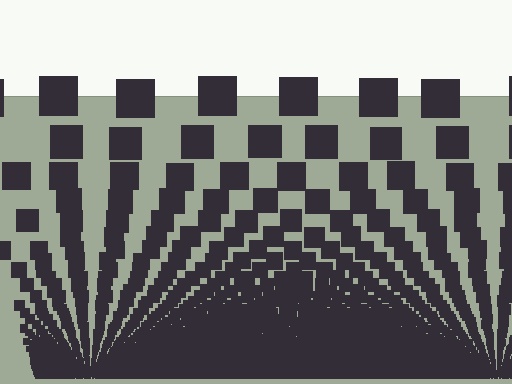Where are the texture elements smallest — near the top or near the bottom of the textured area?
Near the bottom.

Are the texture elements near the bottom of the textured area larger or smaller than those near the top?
Smaller. The gradient is inverted — elements near the bottom are smaller and denser.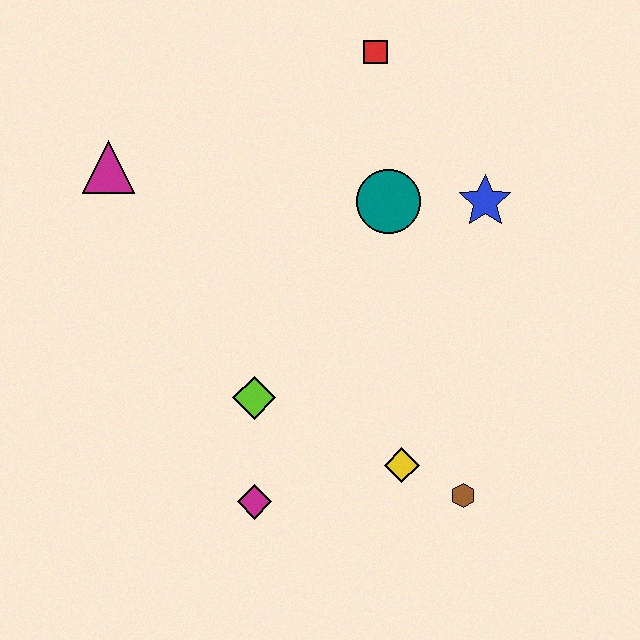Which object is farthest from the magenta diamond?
The red square is farthest from the magenta diamond.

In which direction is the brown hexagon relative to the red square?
The brown hexagon is below the red square.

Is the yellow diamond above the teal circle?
No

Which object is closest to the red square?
The teal circle is closest to the red square.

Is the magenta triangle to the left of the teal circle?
Yes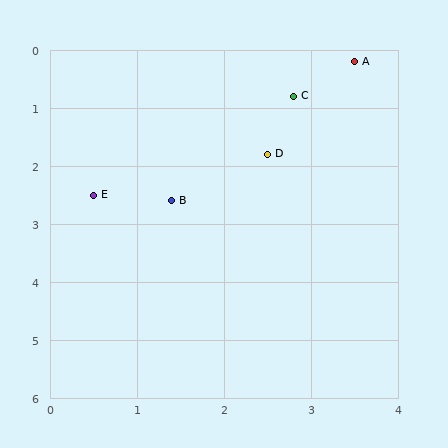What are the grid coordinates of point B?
Point B is at approximately (1.4, 2.6).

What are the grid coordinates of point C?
Point C is at approximately (2.8, 0.8).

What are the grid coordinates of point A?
Point A is at approximately (3.5, 0.2).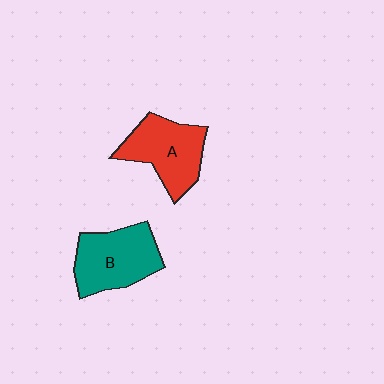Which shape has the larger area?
Shape B (teal).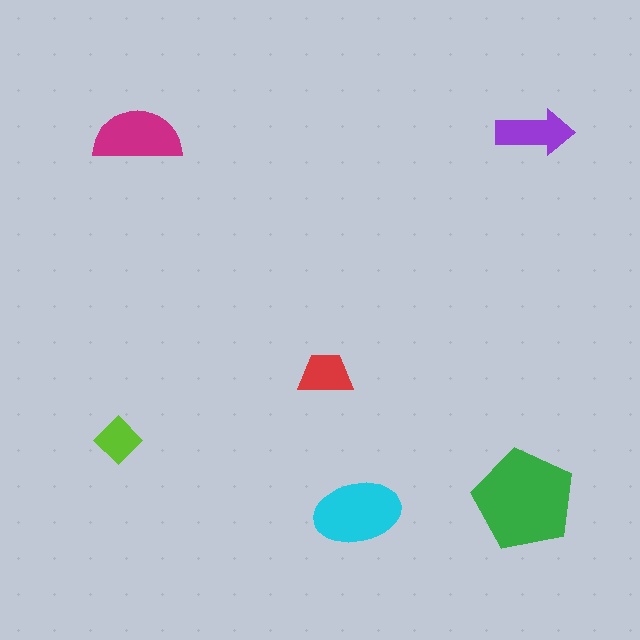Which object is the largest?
The green pentagon.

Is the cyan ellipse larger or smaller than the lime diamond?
Larger.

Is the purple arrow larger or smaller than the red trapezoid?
Larger.